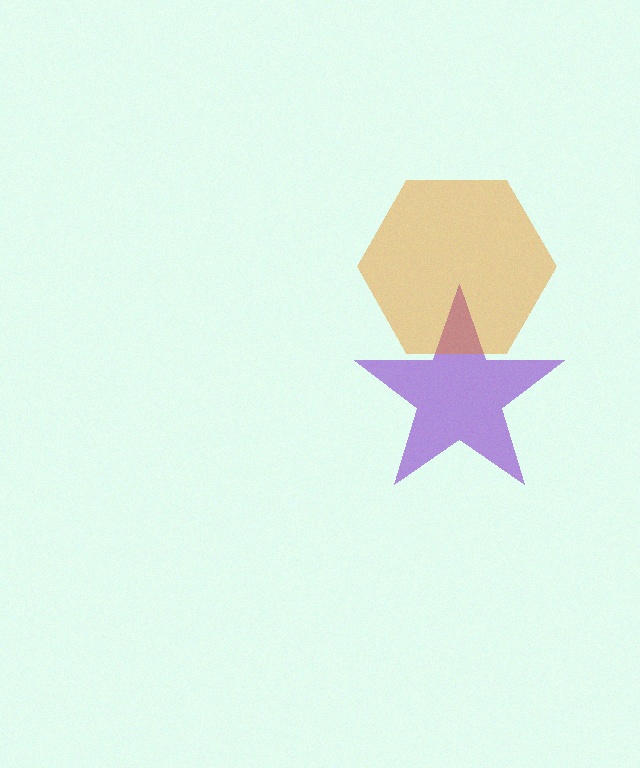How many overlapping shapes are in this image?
There are 2 overlapping shapes in the image.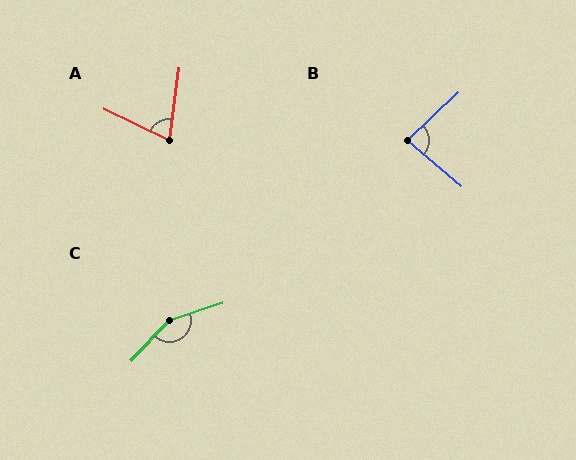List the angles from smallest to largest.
A (72°), B (84°), C (152°).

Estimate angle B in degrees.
Approximately 84 degrees.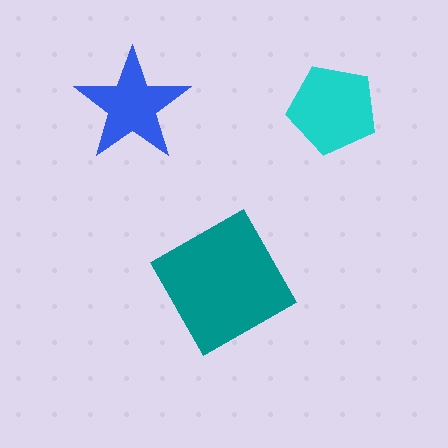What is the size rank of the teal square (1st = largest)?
1st.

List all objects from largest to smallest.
The teal square, the cyan pentagon, the blue star.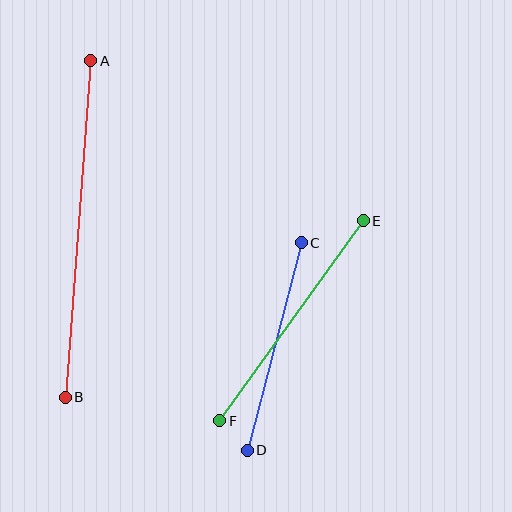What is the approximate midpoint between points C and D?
The midpoint is at approximately (274, 347) pixels.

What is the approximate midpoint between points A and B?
The midpoint is at approximately (78, 229) pixels.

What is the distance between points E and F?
The distance is approximately 247 pixels.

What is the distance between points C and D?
The distance is approximately 215 pixels.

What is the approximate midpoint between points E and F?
The midpoint is at approximately (291, 321) pixels.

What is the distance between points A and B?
The distance is approximately 337 pixels.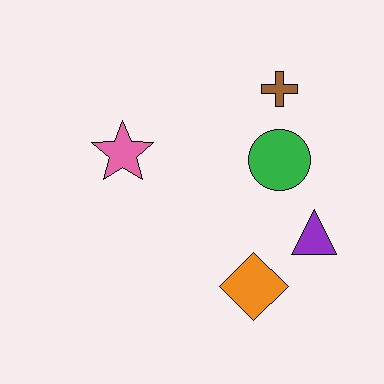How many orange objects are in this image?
There is 1 orange object.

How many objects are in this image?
There are 5 objects.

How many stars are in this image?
There is 1 star.